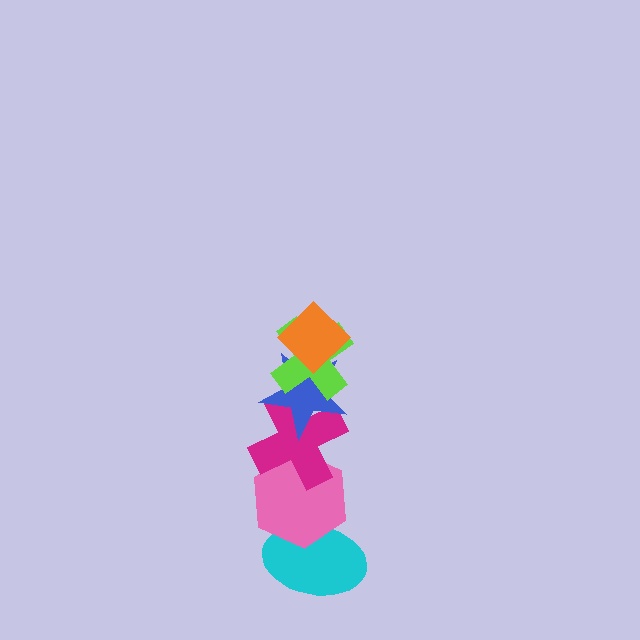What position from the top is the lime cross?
The lime cross is 2nd from the top.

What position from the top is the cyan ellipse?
The cyan ellipse is 6th from the top.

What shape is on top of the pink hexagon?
The magenta cross is on top of the pink hexagon.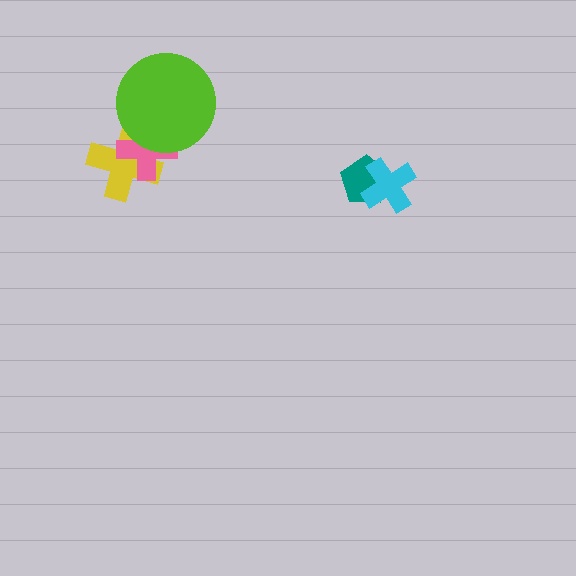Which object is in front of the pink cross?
The lime circle is in front of the pink cross.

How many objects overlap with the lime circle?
2 objects overlap with the lime circle.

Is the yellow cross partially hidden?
Yes, it is partially covered by another shape.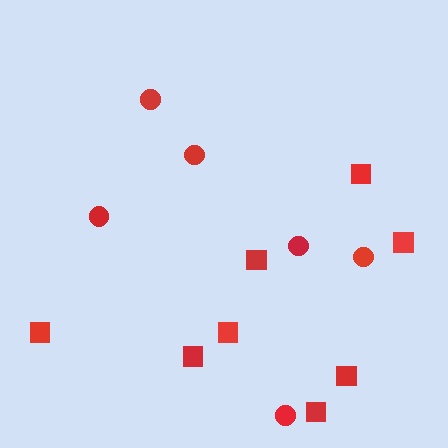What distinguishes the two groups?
There are 2 groups: one group of circles (6) and one group of squares (8).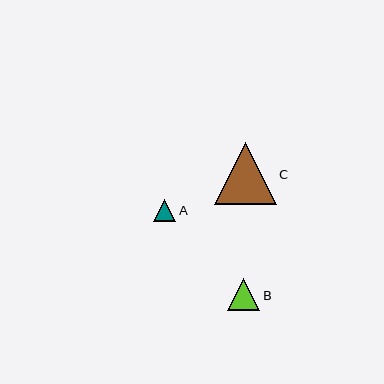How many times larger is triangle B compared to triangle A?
Triangle B is approximately 1.4 times the size of triangle A.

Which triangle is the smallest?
Triangle A is the smallest with a size of approximately 22 pixels.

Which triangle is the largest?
Triangle C is the largest with a size of approximately 62 pixels.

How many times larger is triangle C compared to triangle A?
Triangle C is approximately 2.8 times the size of triangle A.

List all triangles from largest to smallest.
From largest to smallest: C, B, A.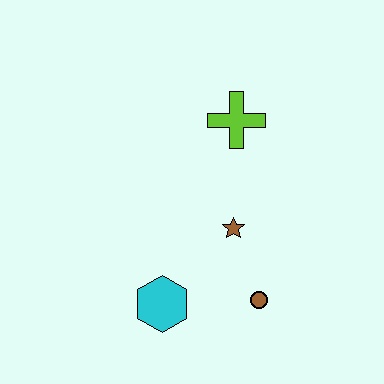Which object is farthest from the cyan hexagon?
The lime cross is farthest from the cyan hexagon.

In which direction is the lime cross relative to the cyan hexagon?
The lime cross is above the cyan hexagon.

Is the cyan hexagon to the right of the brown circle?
No